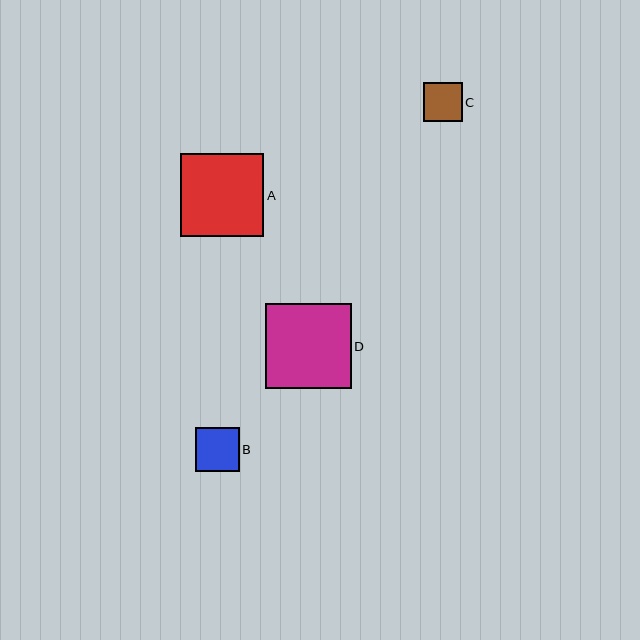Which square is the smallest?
Square C is the smallest with a size of approximately 39 pixels.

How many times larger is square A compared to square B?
Square A is approximately 1.9 times the size of square B.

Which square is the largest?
Square D is the largest with a size of approximately 85 pixels.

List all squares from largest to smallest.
From largest to smallest: D, A, B, C.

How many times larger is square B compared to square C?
Square B is approximately 1.1 times the size of square C.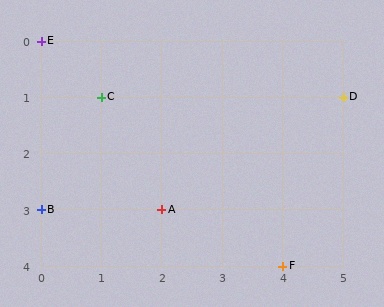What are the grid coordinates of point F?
Point F is at grid coordinates (4, 4).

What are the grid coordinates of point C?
Point C is at grid coordinates (1, 1).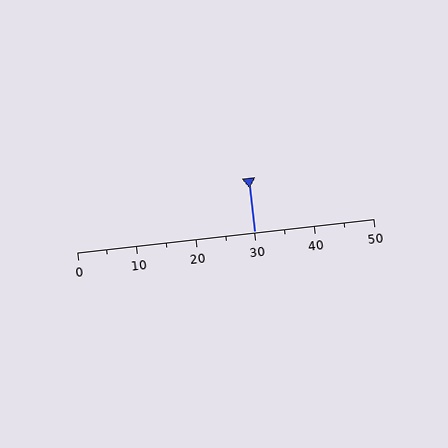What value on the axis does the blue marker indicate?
The marker indicates approximately 30.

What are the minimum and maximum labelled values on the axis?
The axis runs from 0 to 50.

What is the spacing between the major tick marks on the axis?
The major ticks are spaced 10 apart.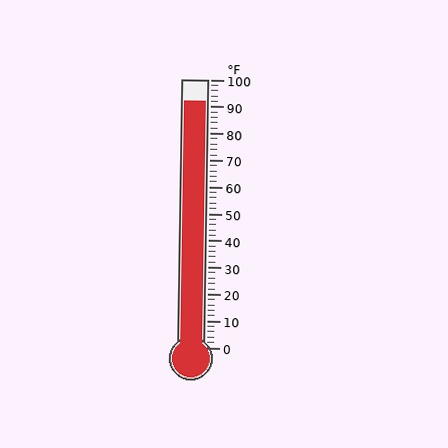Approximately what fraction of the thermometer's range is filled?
The thermometer is filled to approximately 90% of its range.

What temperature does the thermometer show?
The thermometer shows approximately 92°F.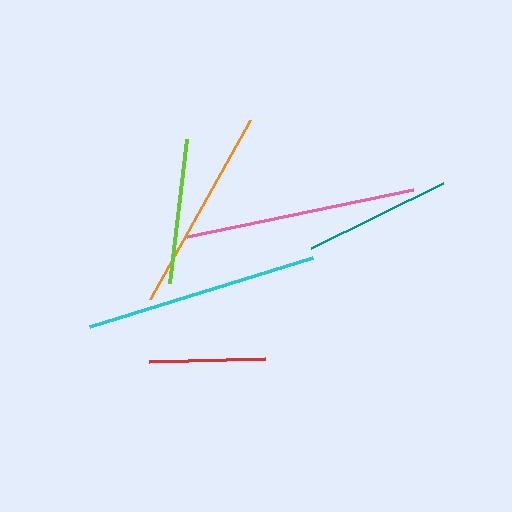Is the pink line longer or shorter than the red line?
The pink line is longer than the red line.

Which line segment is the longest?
The cyan line is the longest at approximately 234 pixels.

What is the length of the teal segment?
The teal segment is approximately 147 pixels long.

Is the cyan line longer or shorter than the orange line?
The cyan line is longer than the orange line.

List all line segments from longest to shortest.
From longest to shortest: cyan, pink, orange, teal, lime, red.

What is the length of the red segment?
The red segment is approximately 117 pixels long.